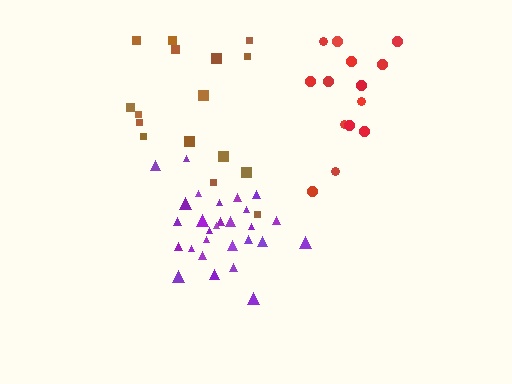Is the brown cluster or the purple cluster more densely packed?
Purple.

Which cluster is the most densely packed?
Purple.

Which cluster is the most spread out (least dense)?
Brown.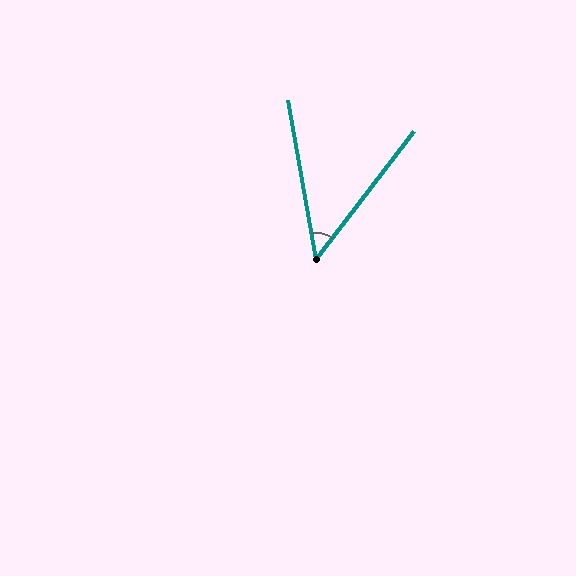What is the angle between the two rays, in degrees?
Approximately 47 degrees.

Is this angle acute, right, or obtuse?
It is acute.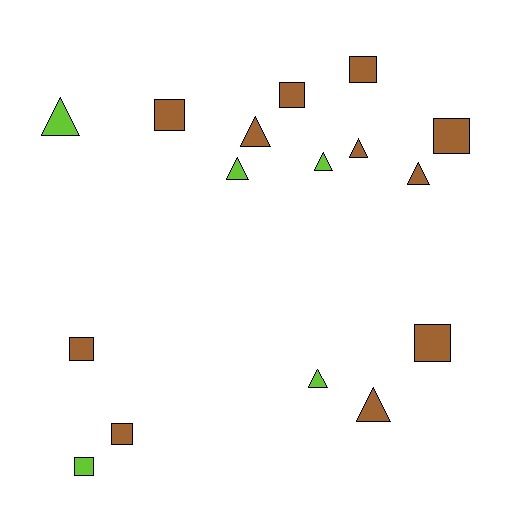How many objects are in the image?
There are 16 objects.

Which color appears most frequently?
Brown, with 11 objects.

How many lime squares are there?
There is 1 lime square.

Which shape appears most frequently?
Square, with 8 objects.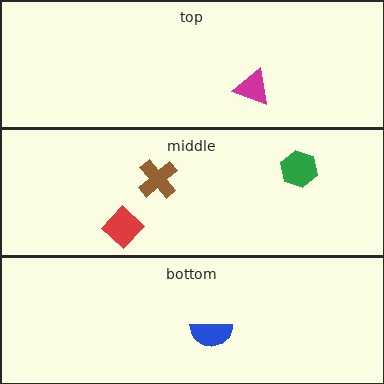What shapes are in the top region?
The magenta triangle.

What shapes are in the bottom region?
The blue semicircle.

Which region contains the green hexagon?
The middle region.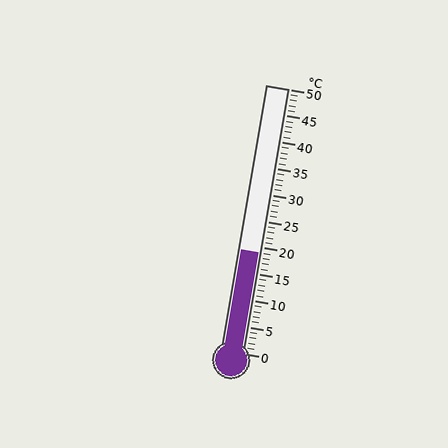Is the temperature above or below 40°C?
The temperature is below 40°C.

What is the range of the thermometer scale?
The thermometer scale ranges from 0°C to 50°C.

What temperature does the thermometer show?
The thermometer shows approximately 19°C.